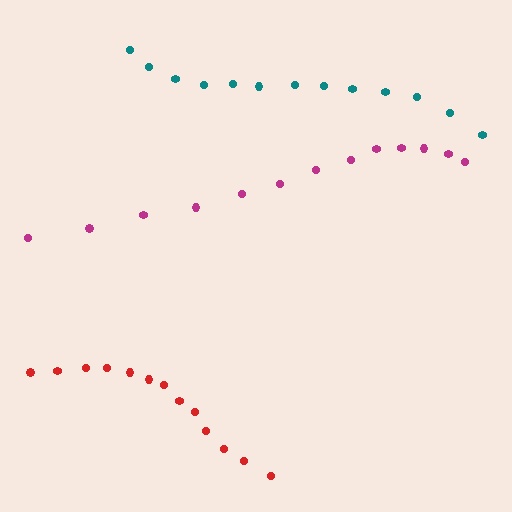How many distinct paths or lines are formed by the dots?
There are 3 distinct paths.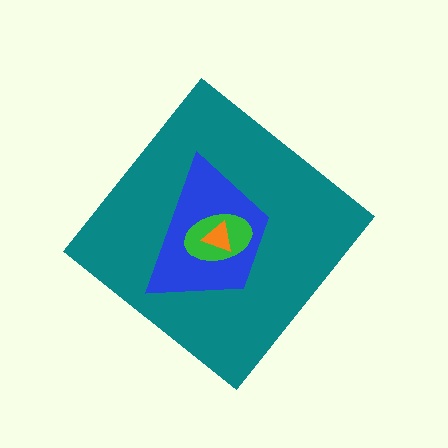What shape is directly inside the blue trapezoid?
The green ellipse.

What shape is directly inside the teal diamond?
The blue trapezoid.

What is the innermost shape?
The orange triangle.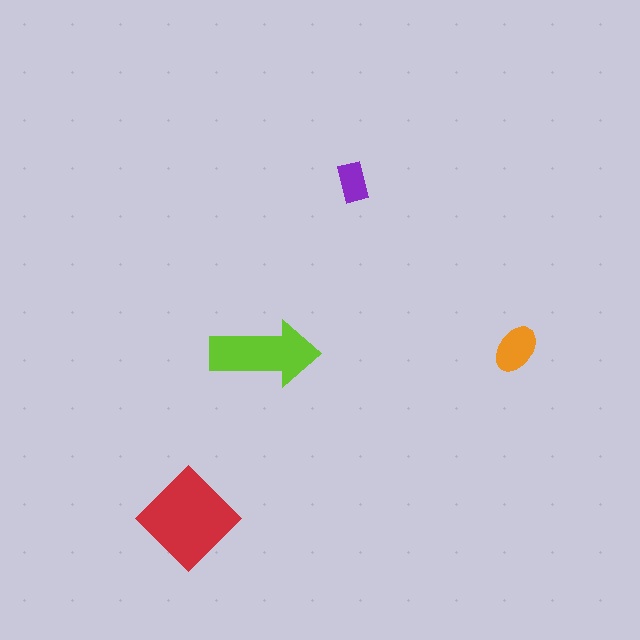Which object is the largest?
The red diamond.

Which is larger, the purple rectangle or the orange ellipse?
The orange ellipse.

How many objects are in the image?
There are 4 objects in the image.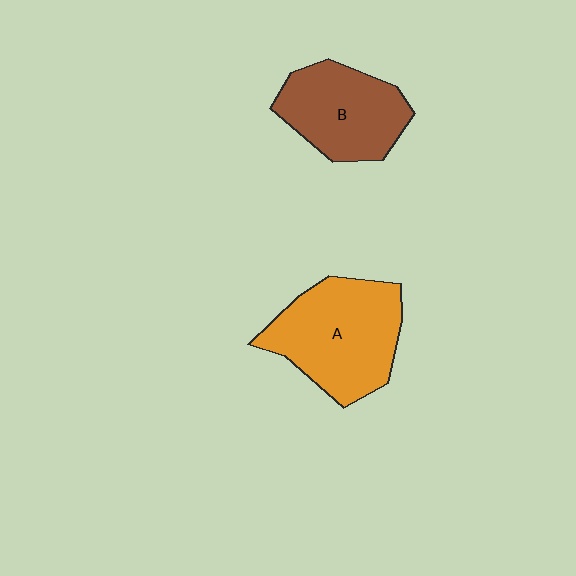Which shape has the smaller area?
Shape B (brown).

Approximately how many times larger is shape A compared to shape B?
Approximately 1.3 times.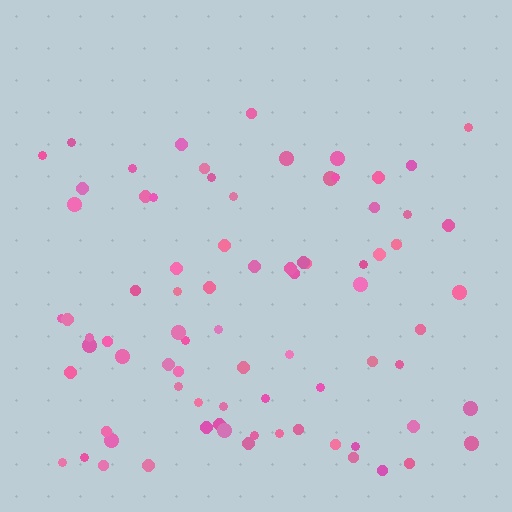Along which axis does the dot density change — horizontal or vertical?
Vertical.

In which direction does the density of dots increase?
From top to bottom, with the bottom side densest.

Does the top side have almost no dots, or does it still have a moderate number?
Still a moderate number, just noticeably fewer than the bottom.